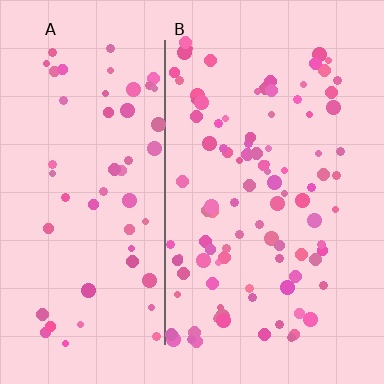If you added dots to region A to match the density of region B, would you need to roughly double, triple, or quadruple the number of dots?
Approximately double.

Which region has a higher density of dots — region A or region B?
B (the right).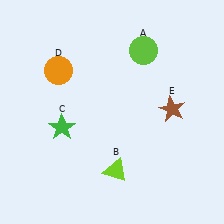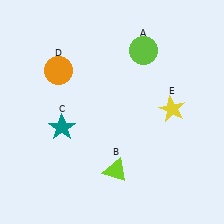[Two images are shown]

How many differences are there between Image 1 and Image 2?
There are 2 differences between the two images.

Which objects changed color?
C changed from green to teal. E changed from brown to yellow.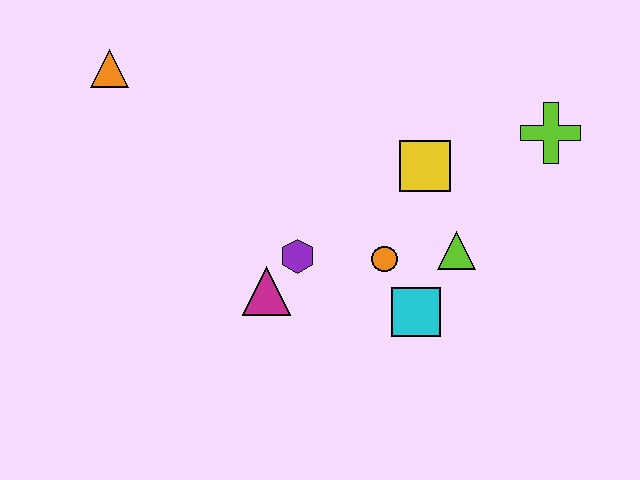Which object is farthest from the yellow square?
The orange triangle is farthest from the yellow square.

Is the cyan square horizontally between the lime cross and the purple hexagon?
Yes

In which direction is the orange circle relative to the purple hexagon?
The orange circle is to the right of the purple hexagon.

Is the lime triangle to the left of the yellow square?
No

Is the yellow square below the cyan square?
No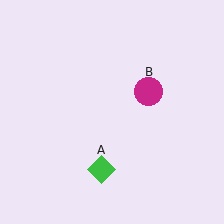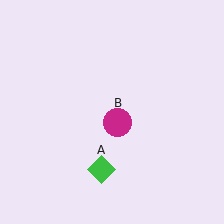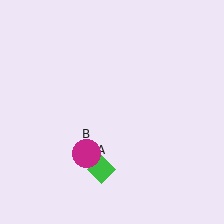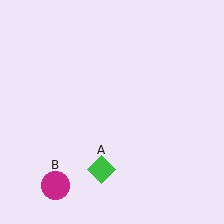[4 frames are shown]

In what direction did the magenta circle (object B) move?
The magenta circle (object B) moved down and to the left.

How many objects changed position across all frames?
1 object changed position: magenta circle (object B).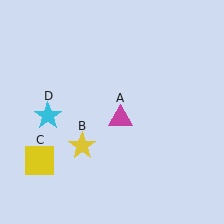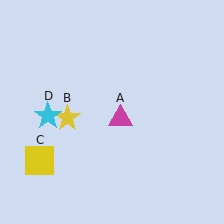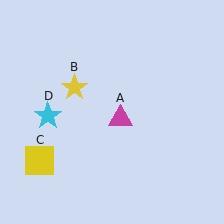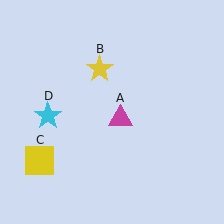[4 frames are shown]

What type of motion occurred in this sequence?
The yellow star (object B) rotated clockwise around the center of the scene.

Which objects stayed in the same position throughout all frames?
Magenta triangle (object A) and yellow square (object C) and cyan star (object D) remained stationary.